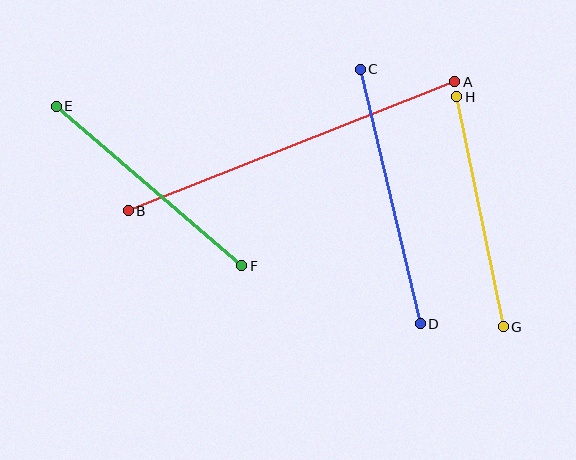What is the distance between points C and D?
The distance is approximately 262 pixels.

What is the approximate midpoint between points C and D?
The midpoint is at approximately (390, 196) pixels.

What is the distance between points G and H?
The distance is approximately 234 pixels.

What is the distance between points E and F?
The distance is approximately 245 pixels.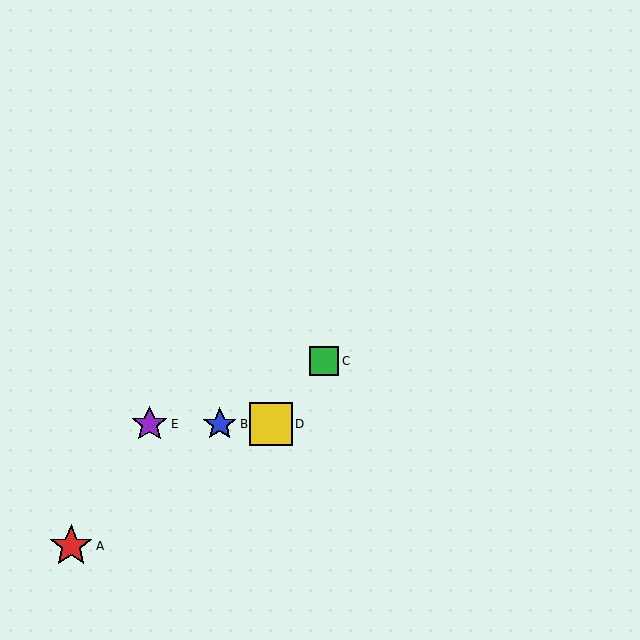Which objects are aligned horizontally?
Objects B, D, E are aligned horizontally.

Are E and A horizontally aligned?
No, E is at y≈424 and A is at y≈546.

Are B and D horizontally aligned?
Yes, both are at y≈424.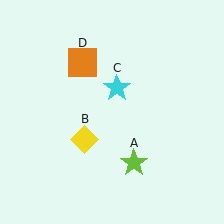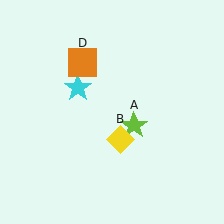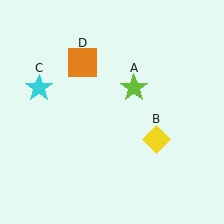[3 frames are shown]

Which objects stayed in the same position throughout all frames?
Orange square (object D) remained stationary.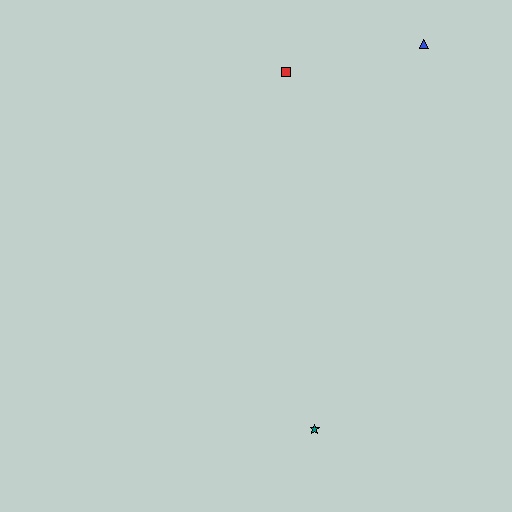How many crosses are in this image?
There are no crosses.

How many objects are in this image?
There are 3 objects.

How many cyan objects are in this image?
There are no cyan objects.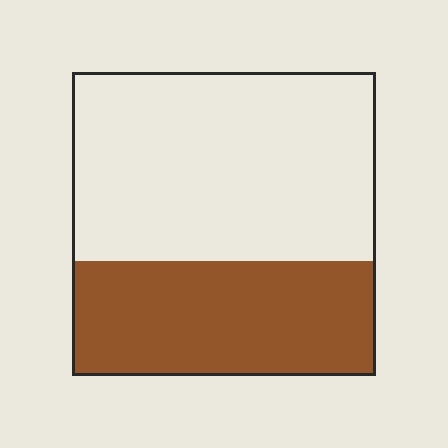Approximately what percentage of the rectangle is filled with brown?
Approximately 40%.